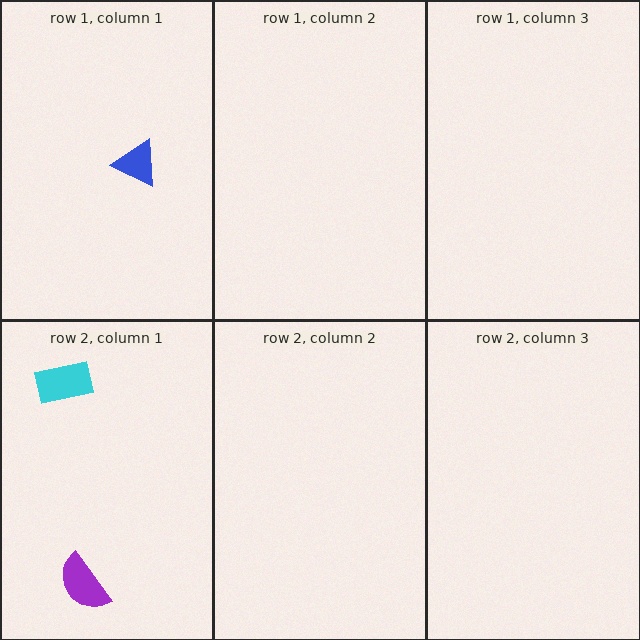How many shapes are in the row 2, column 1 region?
2.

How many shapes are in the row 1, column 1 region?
1.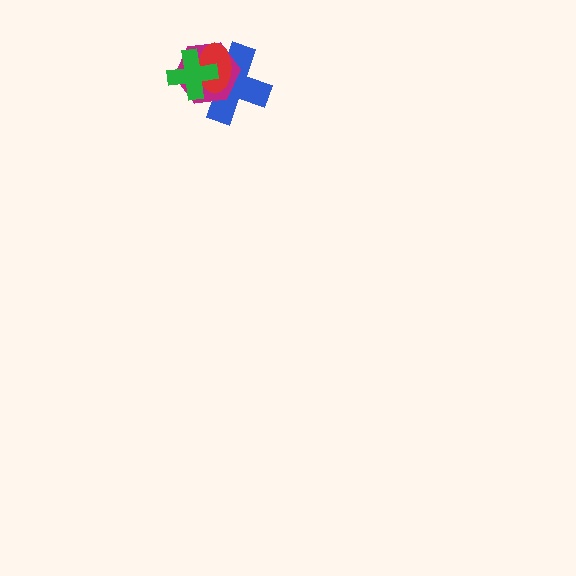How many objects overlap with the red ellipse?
3 objects overlap with the red ellipse.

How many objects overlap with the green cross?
3 objects overlap with the green cross.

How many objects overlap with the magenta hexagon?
3 objects overlap with the magenta hexagon.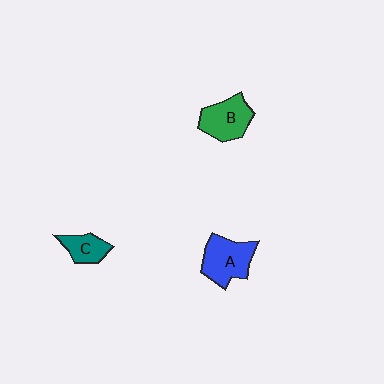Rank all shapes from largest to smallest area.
From largest to smallest: A (blue), B (green), C (teal).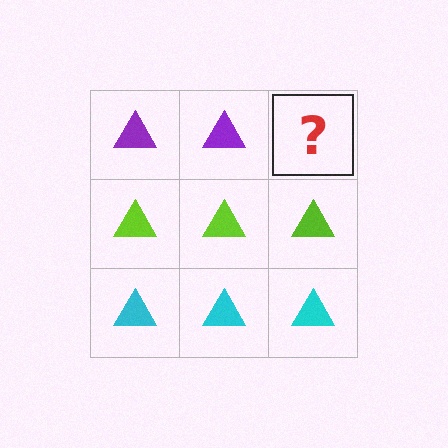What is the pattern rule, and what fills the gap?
The rule is that each row has a consistent color. The gap should be filled with a purple triangle.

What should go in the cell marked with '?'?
The missing cell should contain a purple triangle.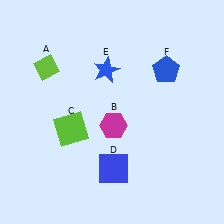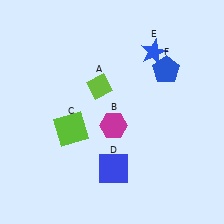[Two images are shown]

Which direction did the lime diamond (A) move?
The lime diamond (A) moved right.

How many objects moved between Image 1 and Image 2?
2 objects moved between the two images.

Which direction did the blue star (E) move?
The blue star (E) moved right.